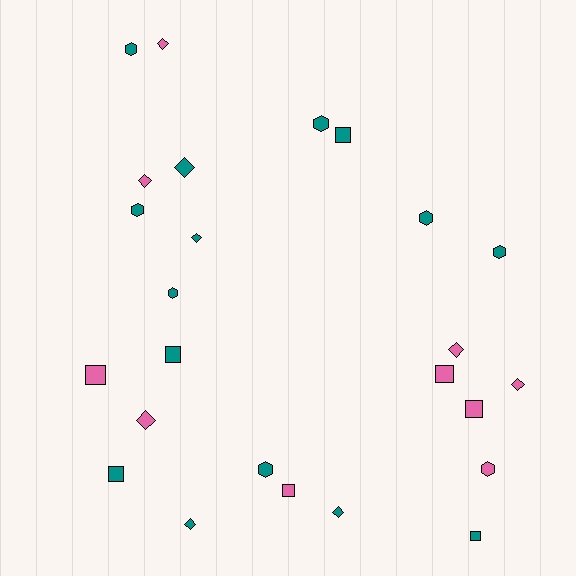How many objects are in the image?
There are 25 objects.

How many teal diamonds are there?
There are 4 teal diamonds.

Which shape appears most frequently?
Diamond, with 9 objects.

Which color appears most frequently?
Teal, with 15 objects.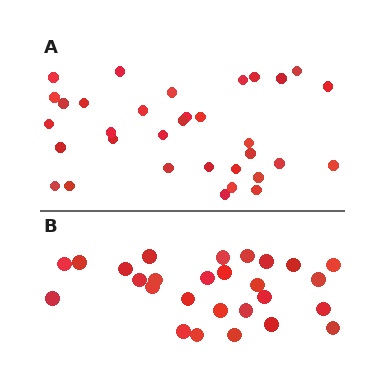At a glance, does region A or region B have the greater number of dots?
Region A (the top region) has more dots.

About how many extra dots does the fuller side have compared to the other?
Region A has about 6 more dots than region B.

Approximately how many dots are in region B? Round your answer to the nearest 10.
About 30 dots. (The exact count is 27, which rounds to 30.)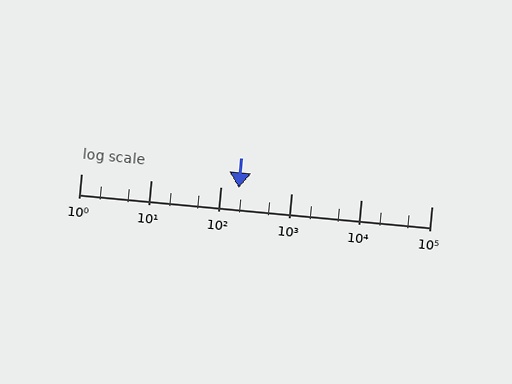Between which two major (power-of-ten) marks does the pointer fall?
The pointer is between 100 and 1000.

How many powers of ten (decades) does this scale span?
The scale spans 5 decades, from 1 to 100000.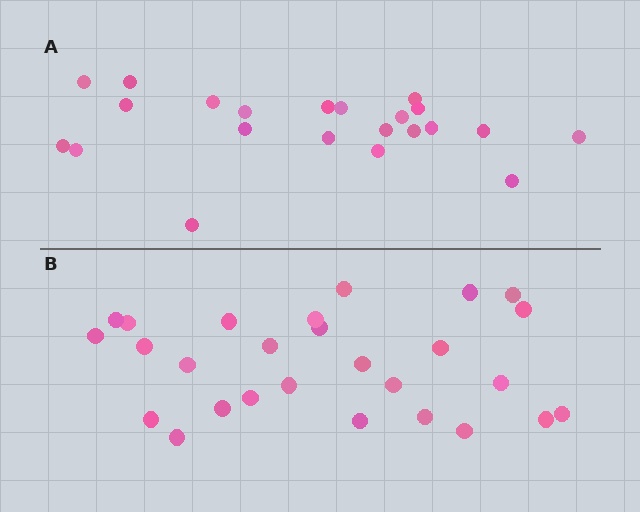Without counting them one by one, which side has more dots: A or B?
Region B (the bottom region) has more dots.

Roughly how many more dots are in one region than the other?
Region B has about 5 more dots than region A.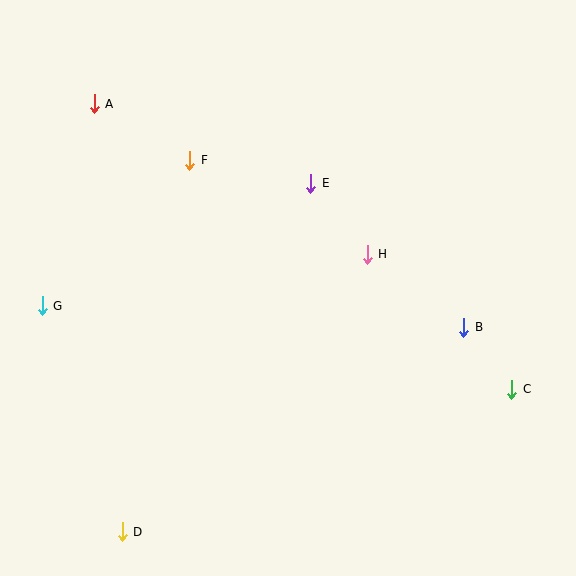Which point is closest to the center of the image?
Point H at (367, 254) is closest to the center.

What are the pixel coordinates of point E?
Point E is at (311, 183).